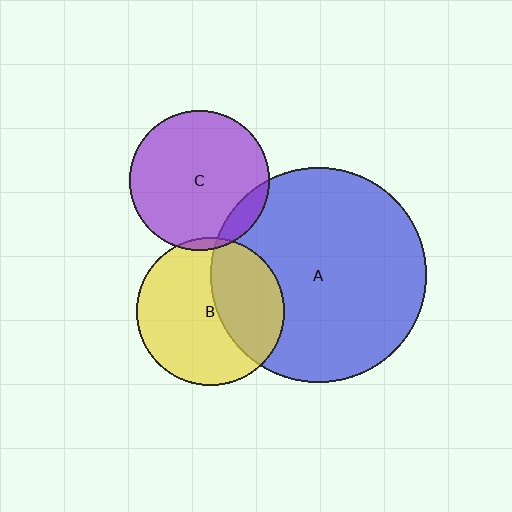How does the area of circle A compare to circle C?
Approximately 2.4 times.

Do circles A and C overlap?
Yes.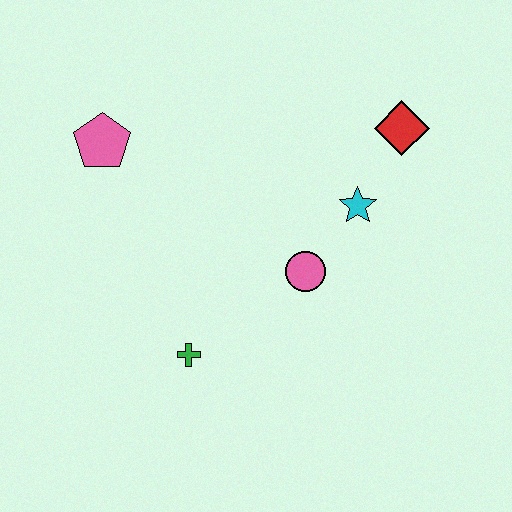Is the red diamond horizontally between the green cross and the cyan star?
No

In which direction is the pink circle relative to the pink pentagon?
The pink circle is to the right of the pink pentagon.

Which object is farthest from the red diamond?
The green cross is farthest from the red diamond.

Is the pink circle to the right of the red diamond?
No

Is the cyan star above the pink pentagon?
No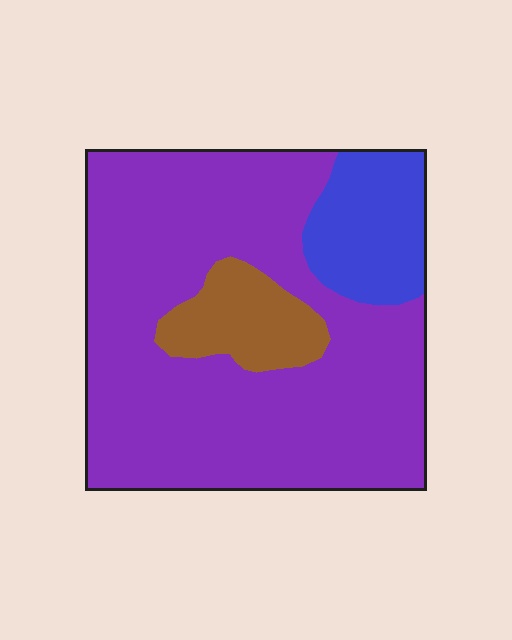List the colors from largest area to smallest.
From largest to smallest: purple, blue, brown.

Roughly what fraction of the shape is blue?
Blue takes up about one eighth (1/8) of the shape.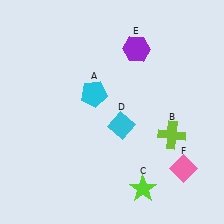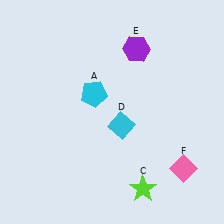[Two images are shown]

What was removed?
The lime cross (B) was removed in Image 2.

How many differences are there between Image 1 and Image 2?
There is 1 difference between the two images.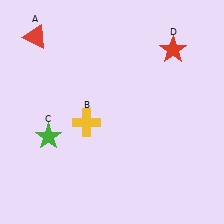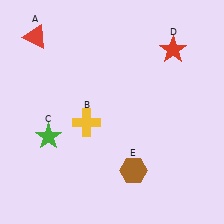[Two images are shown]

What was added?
A brown hexagon (E) was added in Image 2.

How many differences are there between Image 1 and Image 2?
There is 1 difference between the two images.